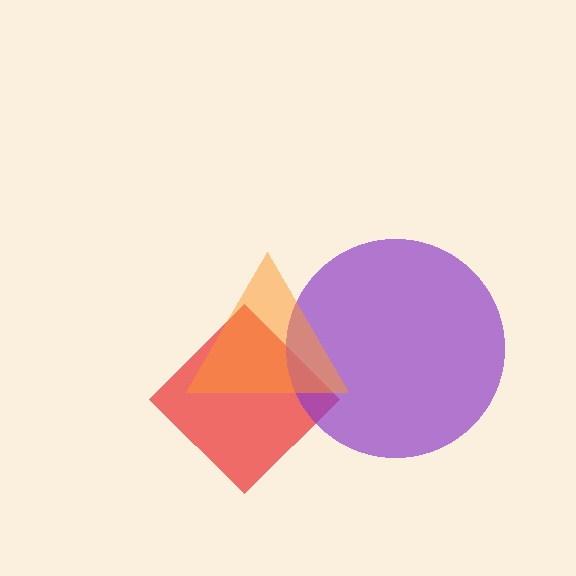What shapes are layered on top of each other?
The layered shapes are: a red diamond, a purple circle, an orange triangle.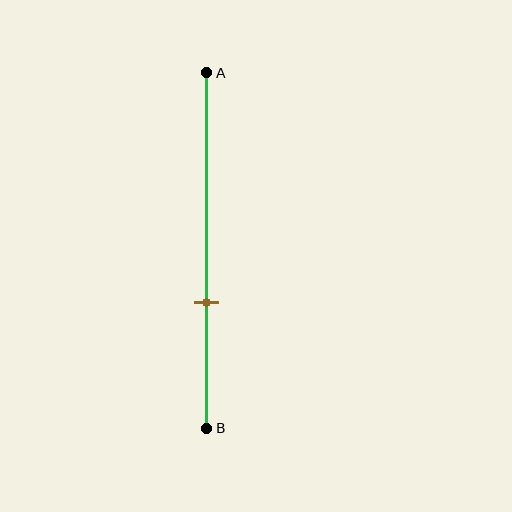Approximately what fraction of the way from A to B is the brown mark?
The brown mark is approximately 65% of the way from A to B.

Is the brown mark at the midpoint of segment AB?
No, the mark is at about 65% from A, not at the 50% midpoint.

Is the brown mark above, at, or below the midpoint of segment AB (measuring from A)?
The brown mark is below the midpoint of segment AB.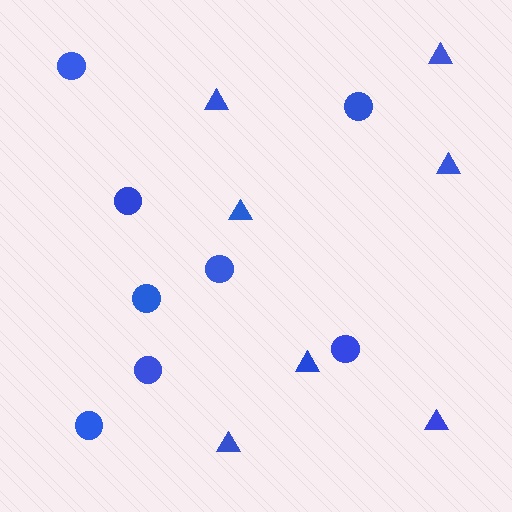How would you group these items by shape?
There are 2 groups: one group of triangles (7) and one group of circles (8).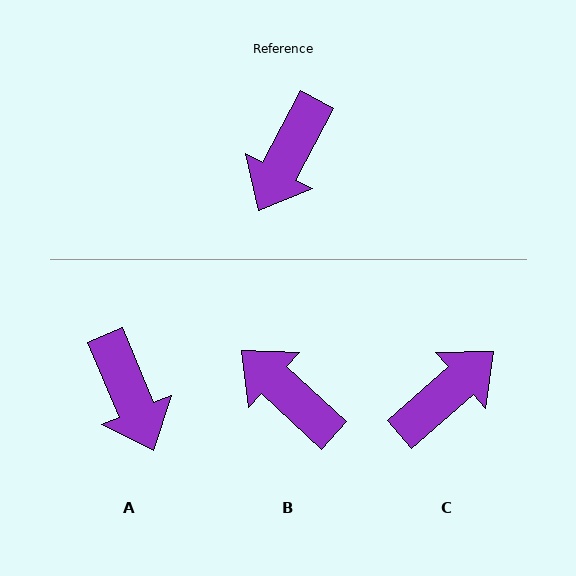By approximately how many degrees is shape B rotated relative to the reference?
Approximately 105 degrees clockwise.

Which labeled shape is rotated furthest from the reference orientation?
C, about 159 degrees away.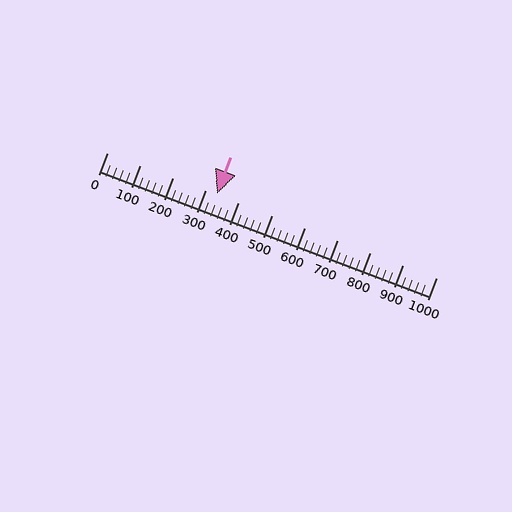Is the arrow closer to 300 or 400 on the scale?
The arrow is closer to 300.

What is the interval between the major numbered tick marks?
The major tick marks are spaced 100 units apart.